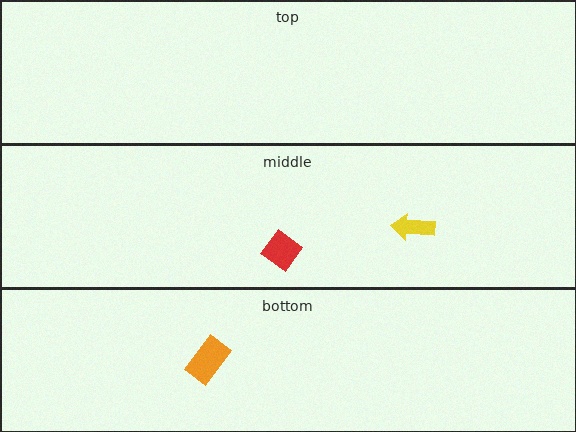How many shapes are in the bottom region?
1.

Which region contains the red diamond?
The middle region.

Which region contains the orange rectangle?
The bottom region.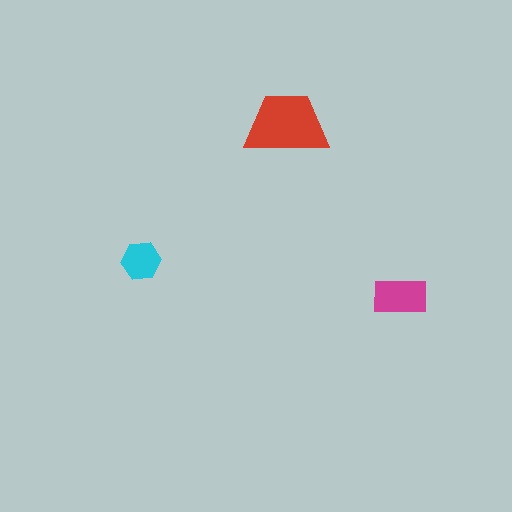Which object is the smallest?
The cyan hexagon.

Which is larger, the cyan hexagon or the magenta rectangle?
The magenta rectangle.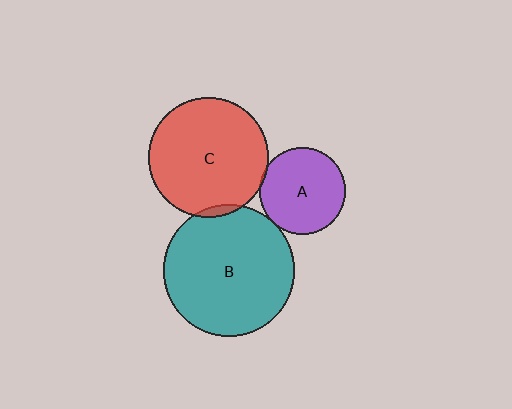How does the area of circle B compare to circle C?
Approximately 1.2 times.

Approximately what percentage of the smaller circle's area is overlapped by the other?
Approximately 5%.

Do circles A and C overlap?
Yes.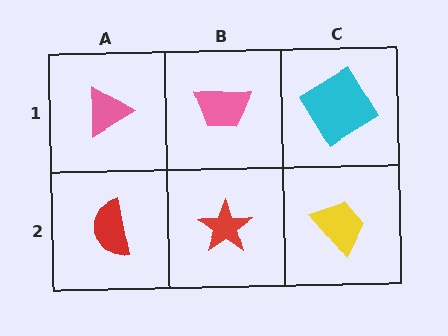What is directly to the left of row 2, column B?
A red semicircle.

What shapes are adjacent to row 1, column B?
A red star (row 2, column B), a pink triangle (row 1, column A), a cyan diamond (row 1, column C).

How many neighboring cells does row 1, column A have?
2.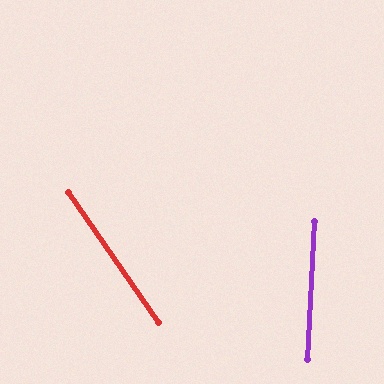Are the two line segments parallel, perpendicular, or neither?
Neither parallel nor perpendicular — they differ by about 38°.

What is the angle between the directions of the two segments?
Approximately 38 degrees.